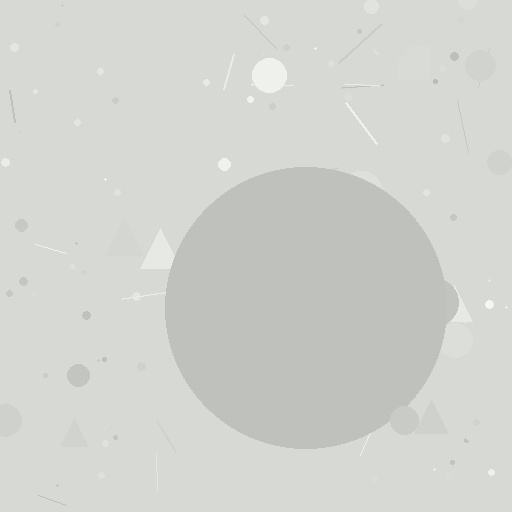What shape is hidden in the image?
A circle is hidden in the image.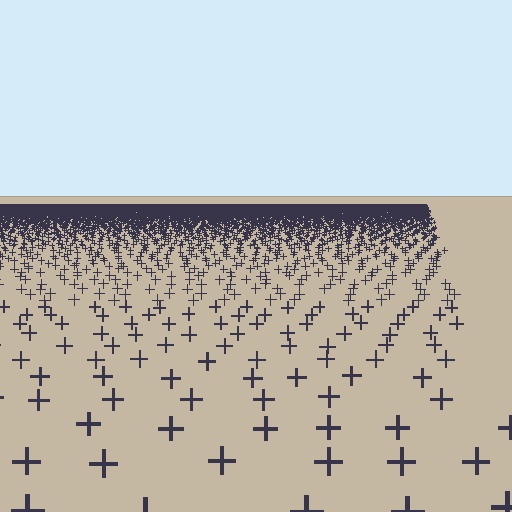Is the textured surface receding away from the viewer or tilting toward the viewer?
The surface is receding away from the viewer. Texture elements get smaller and denser toward the top.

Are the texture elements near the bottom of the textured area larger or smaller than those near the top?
Larger. Near the bottom, elements are closer to the viewer and appear at a bigger on-screen size.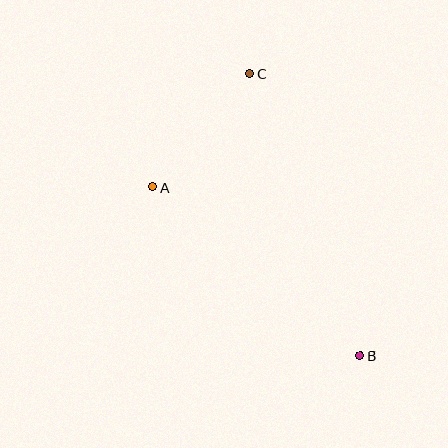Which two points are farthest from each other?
Points B and C are farthest from each other.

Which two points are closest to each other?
Points A and C are closest to each other.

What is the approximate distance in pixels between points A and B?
The distance between A and B is approximately 267 pixels.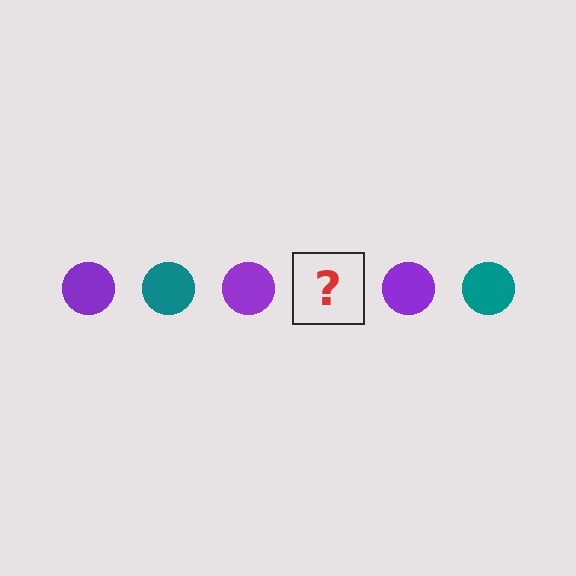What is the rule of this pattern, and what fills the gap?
The rule is that the pattern cycles through purple, teal circles. The gap should be filled with a teal circle.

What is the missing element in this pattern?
The missing element is a teal circle.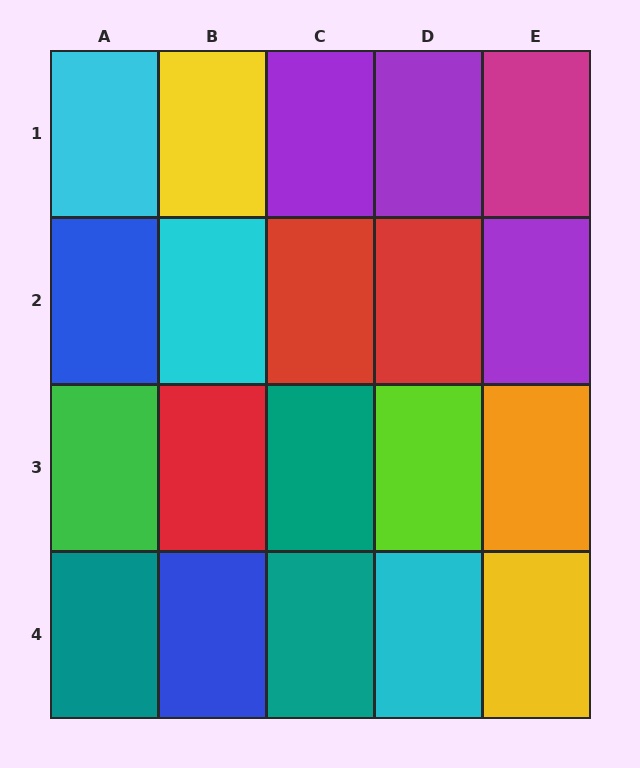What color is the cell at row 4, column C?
Teal.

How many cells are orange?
1 cell is orange.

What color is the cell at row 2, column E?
Purple.